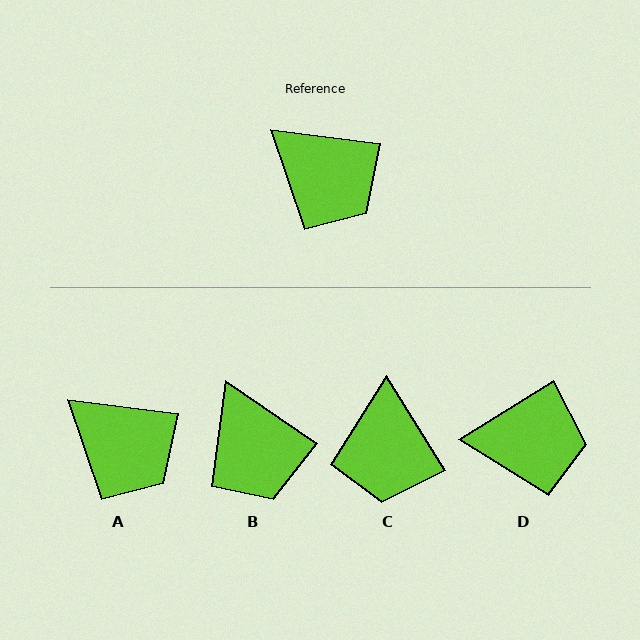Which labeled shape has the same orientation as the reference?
A.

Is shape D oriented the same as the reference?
No, it is off by about 39 degrees.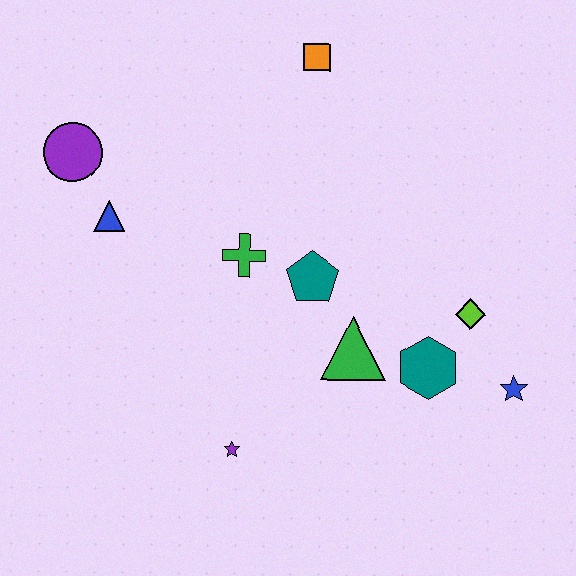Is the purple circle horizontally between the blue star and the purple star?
No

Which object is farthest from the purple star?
The orange square is farthest from the purple star.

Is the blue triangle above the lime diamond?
Yes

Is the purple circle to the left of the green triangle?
Yes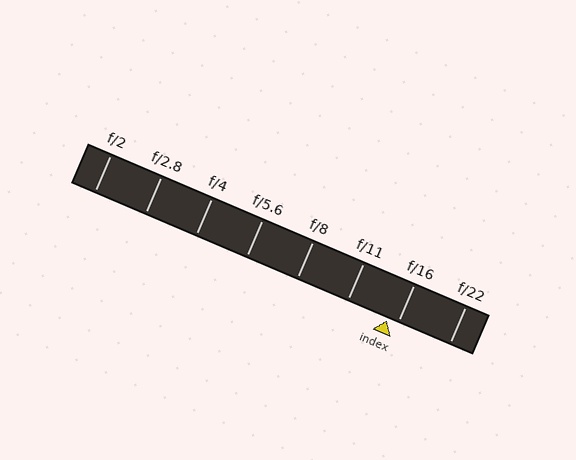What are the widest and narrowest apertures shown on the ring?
The widest aperture shown is f/2 and the narrowest is f/22.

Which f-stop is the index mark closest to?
The index mark is closest to f/16.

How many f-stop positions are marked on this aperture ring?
There are 8 f-stop positions marked.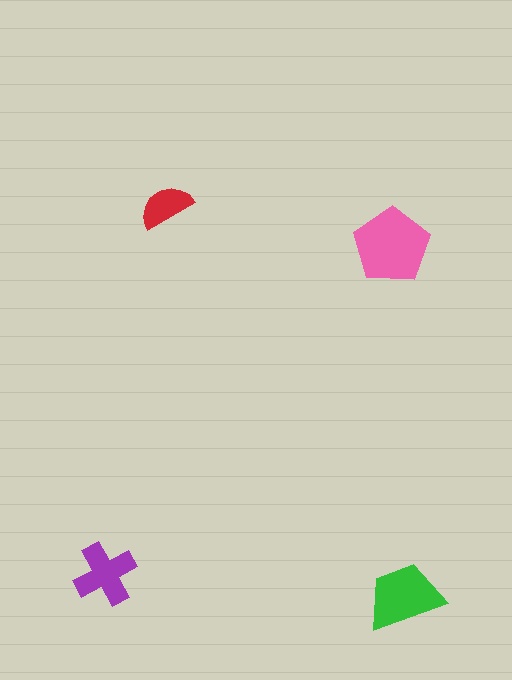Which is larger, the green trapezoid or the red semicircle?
The green trapezoid.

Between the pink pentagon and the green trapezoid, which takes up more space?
The pink pentagon.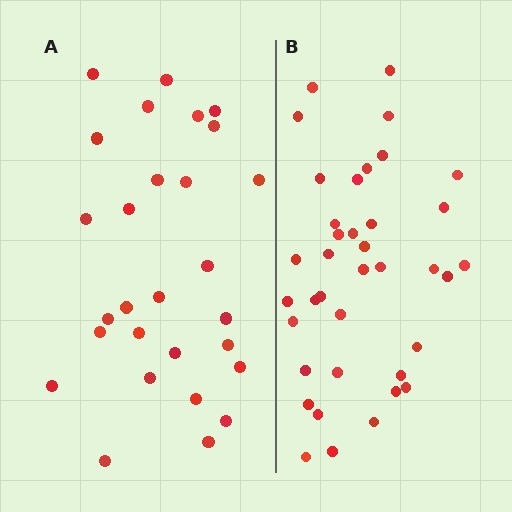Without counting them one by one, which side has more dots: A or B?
Region B (the right region) has more dots.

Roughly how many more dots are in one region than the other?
Region B has roughly 10 or so more dots than region A.